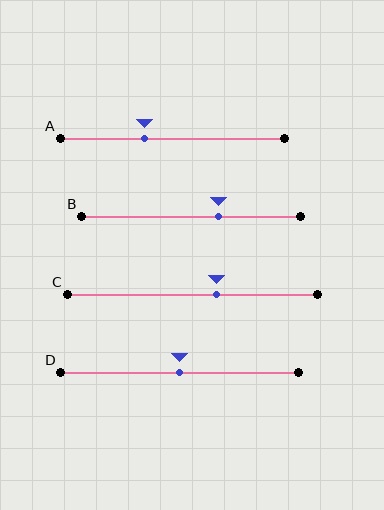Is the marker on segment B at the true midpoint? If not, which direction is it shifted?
No, the marker on segment B is shifted to the right by about 12% of the segment length.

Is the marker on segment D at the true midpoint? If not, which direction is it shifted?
Yes, the marker on segment D is at the true midpoint.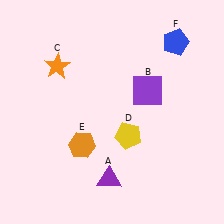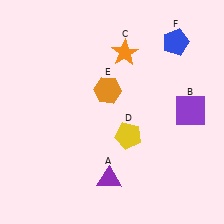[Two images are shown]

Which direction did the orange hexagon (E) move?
The orange hexagon (E) moved up.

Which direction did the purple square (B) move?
The purple square (B) moved right.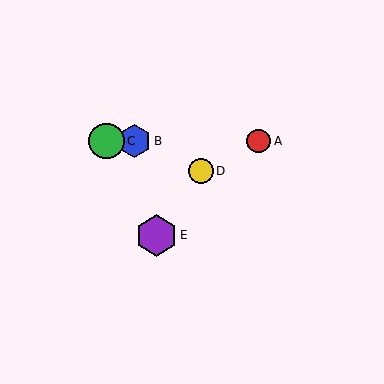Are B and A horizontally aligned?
Yes, both are at y≈141.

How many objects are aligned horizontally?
3 objects (A, B, C) are aligned horizontally.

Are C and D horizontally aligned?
No, C is at y≈141 and D is at y≈171.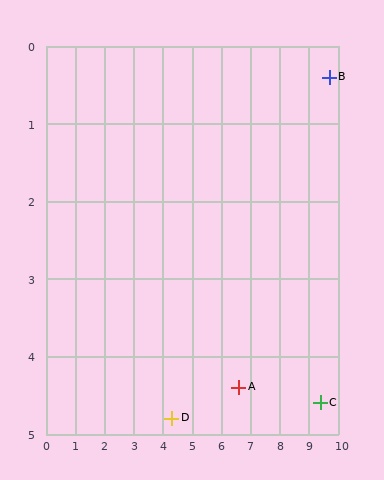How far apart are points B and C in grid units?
Points B and C are about 4.2 grid units apart.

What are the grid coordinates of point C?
Point C is at approximately (9.4, 4.6).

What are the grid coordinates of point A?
Point A is at approximately (6.6, 4.4).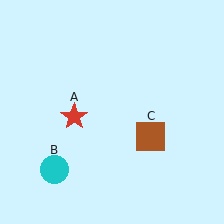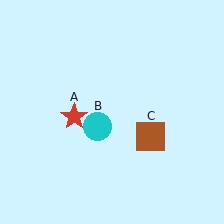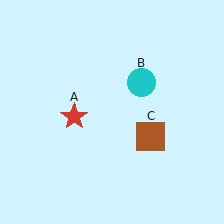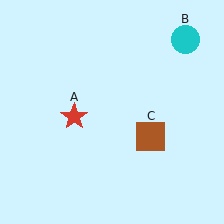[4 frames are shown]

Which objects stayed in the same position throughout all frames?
Red star (object A) and brown square (object C) remained stationary.